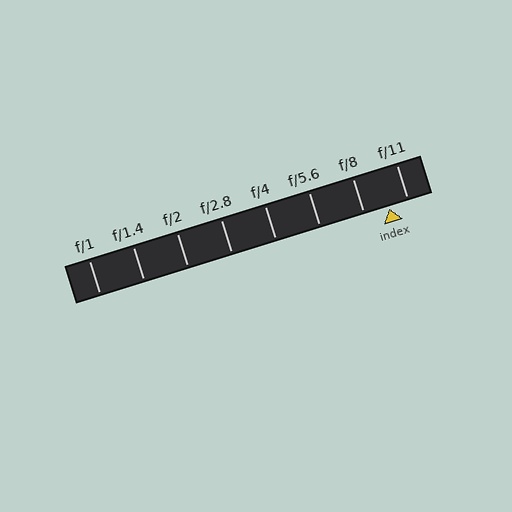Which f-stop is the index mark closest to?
The index mark is closest to f/11.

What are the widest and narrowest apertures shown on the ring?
The widest aperture shown is f/1 and the narrowest is f/11.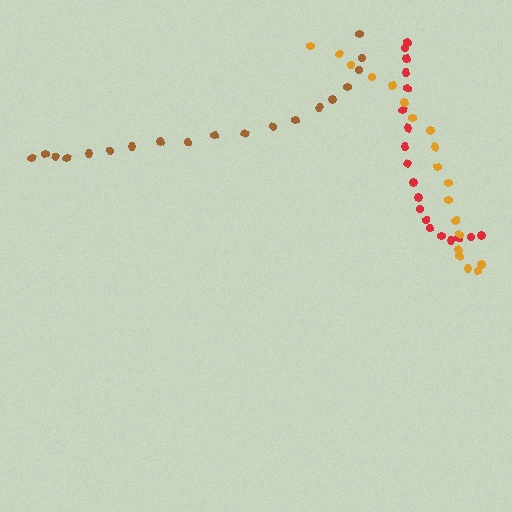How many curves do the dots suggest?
There are 3 distinct paths.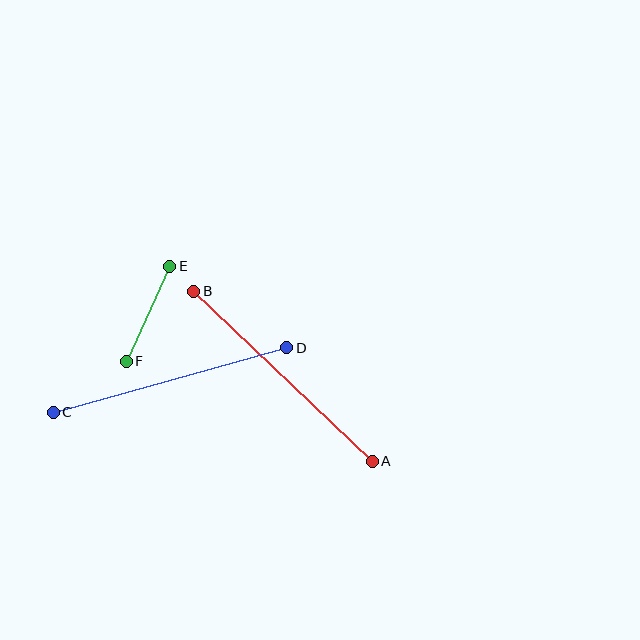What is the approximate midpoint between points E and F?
The midpoint is at approximately (148, 314) pixels.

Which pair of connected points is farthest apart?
Points A and B are farthest apart.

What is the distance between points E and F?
The distance is approximately 104 pixels.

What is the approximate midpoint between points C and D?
The midpoint is at approximately (170, 380) pixels.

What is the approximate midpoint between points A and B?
The midpoint is at approximately (283, 376) pixels.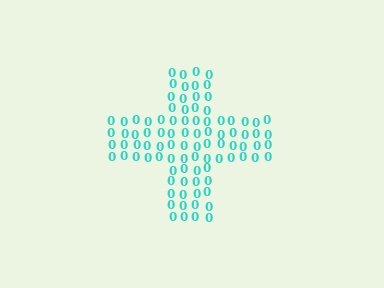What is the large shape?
The large shape is a cross.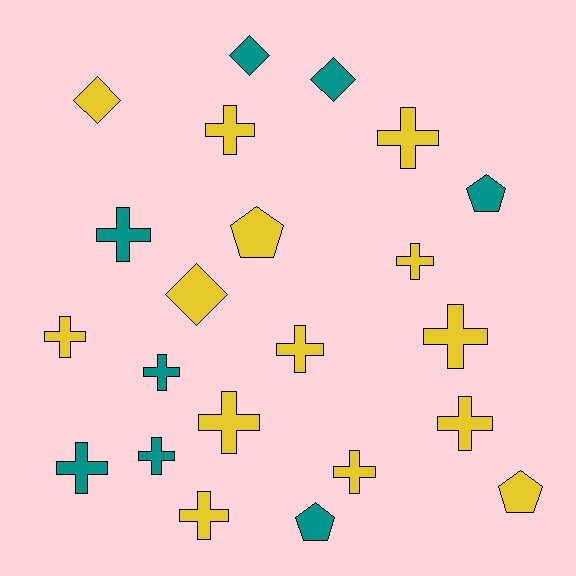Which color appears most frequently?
Yellow, with 14 objects.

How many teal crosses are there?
There are 4 teal crosses.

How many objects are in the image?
There are 22 objects.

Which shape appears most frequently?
Cross, with 14 objects.